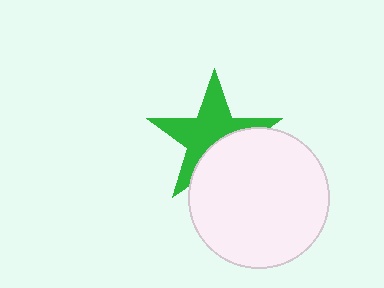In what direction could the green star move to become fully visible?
The green star could move up. That would shift it out from behind the white circle entirely.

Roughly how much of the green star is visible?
About half of it is visible (roughly 63%).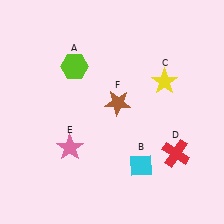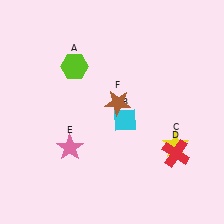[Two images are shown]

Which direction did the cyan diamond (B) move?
The cyan diamond (B) moved up.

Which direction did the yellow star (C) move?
The yellow star (C) moved down.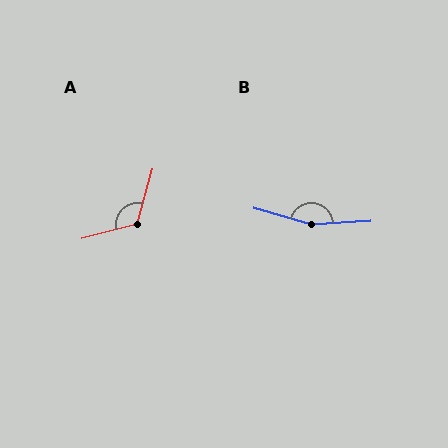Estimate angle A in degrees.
Approximately 120 degrees.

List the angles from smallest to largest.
A (120°), B (161°).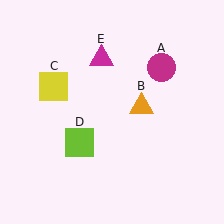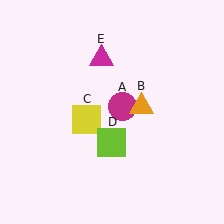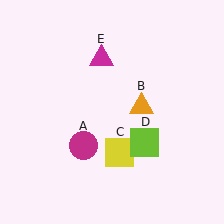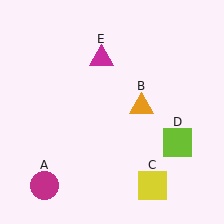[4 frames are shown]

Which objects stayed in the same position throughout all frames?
Orange triangle (object B) and magenta triangle (object E) remained stationary.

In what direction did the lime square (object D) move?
The lime square (object D) moved right.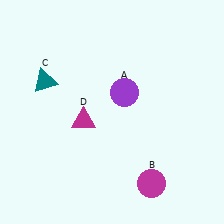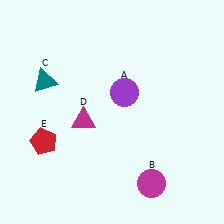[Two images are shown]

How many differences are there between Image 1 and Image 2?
There is 1 difference between the two images.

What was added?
A red pentagon (E) was added in Image 2.